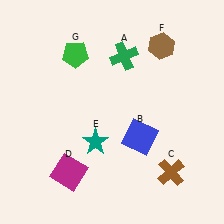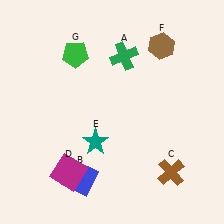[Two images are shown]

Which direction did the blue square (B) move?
The blue square (B) moved left.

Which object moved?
The blue square (B) moved left.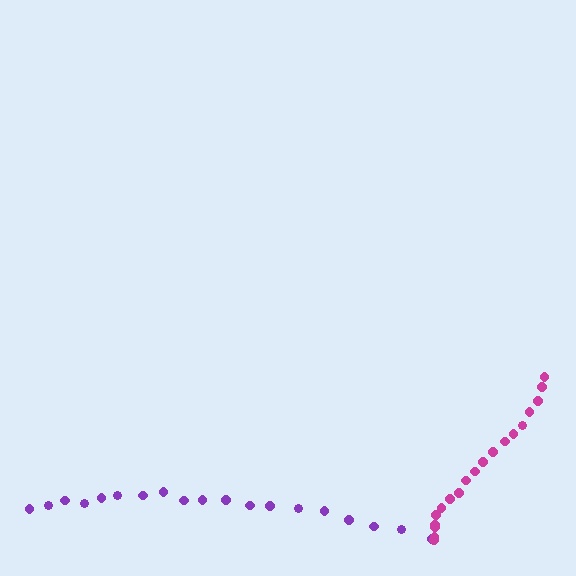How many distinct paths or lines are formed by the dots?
There are 2 distinct paths.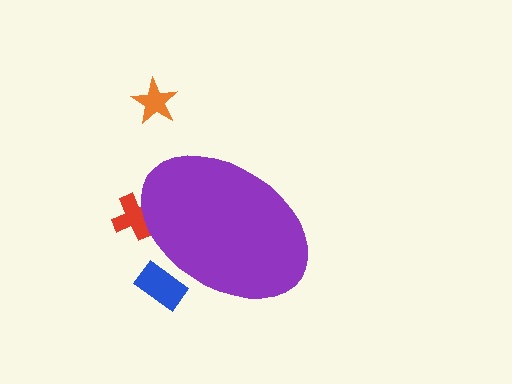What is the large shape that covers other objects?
A purple ellipse.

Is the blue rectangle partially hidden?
Yes, the blue rectangle is partially hidden behind the purple ellipse.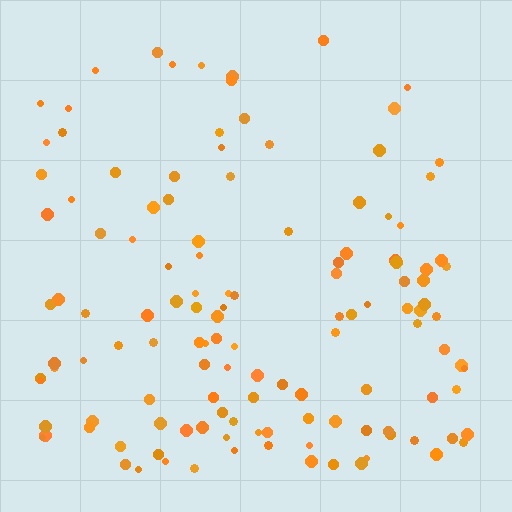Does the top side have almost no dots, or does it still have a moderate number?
Still a moderate number, just noticeably fewer than the bottom.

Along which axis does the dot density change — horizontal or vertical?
Vertical.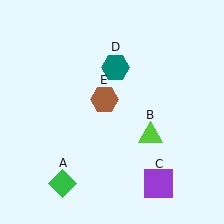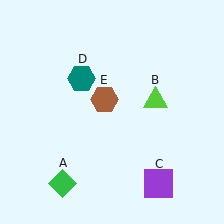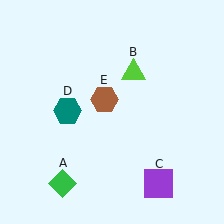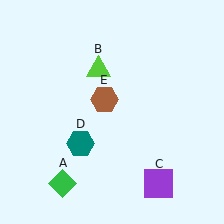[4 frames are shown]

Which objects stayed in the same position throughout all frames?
Green diamond (object A) and purple square (object C) and brown hexagon (object E) remained stationary.